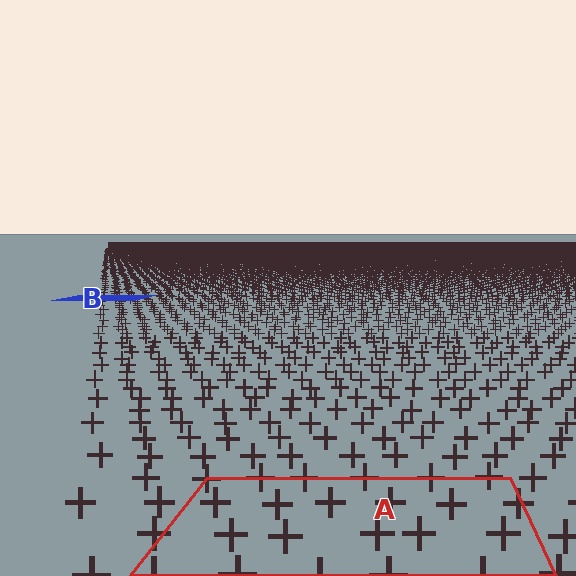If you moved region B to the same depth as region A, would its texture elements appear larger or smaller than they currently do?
They would appear larger. At a closer depth, the same texture elements are projected at a bigger on-screen size.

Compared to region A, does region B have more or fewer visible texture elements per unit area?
Region B has more texture elements per unit area — they are packed more densely because it is farther away.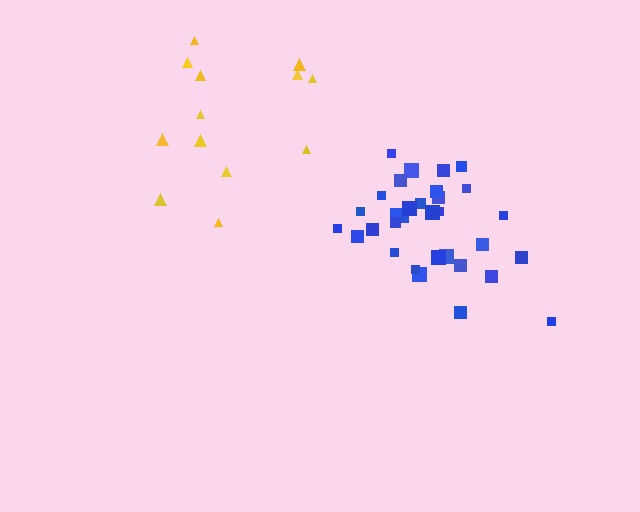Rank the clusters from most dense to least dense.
blue, yellow.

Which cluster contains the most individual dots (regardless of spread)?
Blue (32).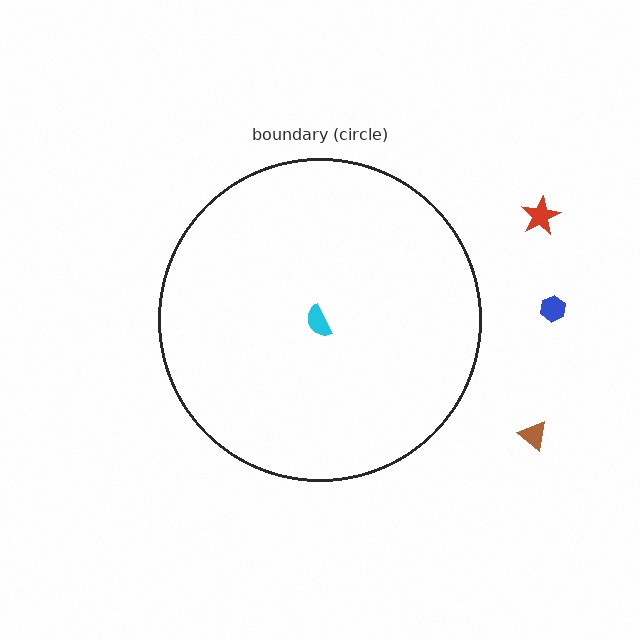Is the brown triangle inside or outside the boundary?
Outside.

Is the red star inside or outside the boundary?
Outside.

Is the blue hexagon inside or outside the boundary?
Outside.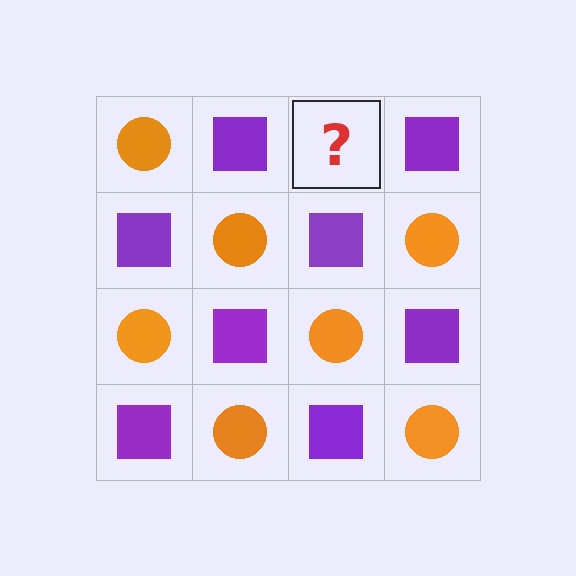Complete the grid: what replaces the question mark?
The question mark should be replaced with an orange circle.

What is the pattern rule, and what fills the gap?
The rule is that it alternates orange circle and purple square in a checkerboard pattern. The gap should be filled with an orange circle.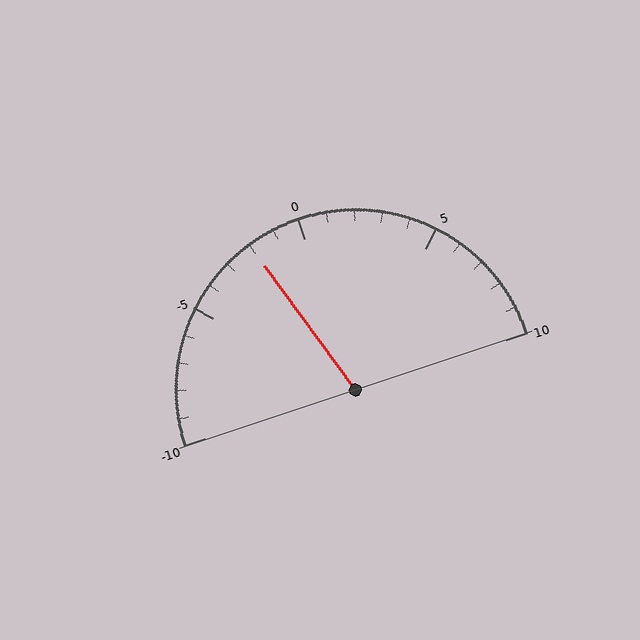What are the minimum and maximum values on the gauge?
The gauge ranges from -10 to 10.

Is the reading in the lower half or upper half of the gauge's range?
The reading is in the lower half of the range (-10 to 10).